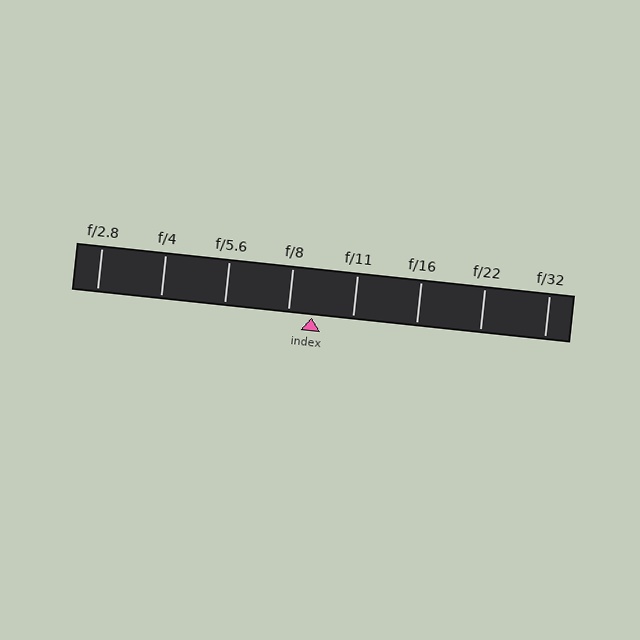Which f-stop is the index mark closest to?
The index mark is closest to f/8.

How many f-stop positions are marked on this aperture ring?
There are 8 f-stop positions marked.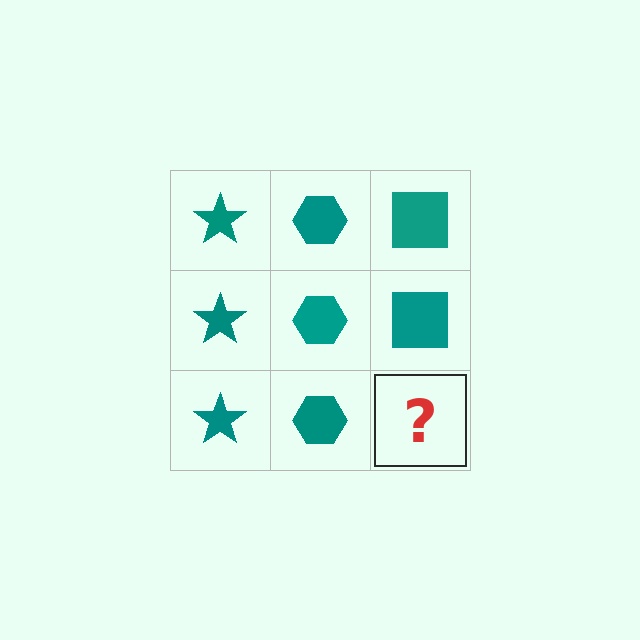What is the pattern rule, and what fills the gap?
The rule is that each column has a consistent shape. The gap should be filled with a teal square.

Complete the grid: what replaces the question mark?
The question mark should be replaced with a teal square.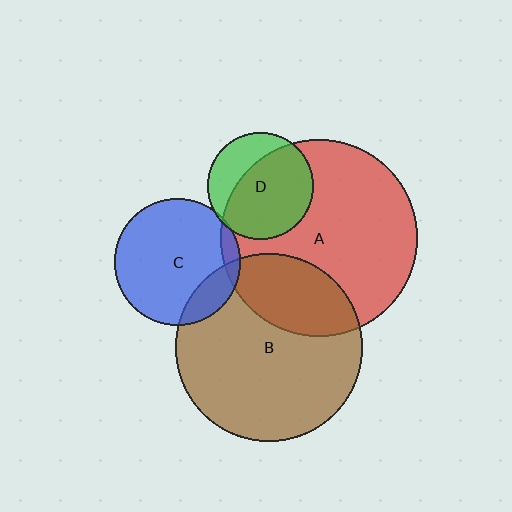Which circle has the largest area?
Circle A (red).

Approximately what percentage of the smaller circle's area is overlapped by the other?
Approximately 15%.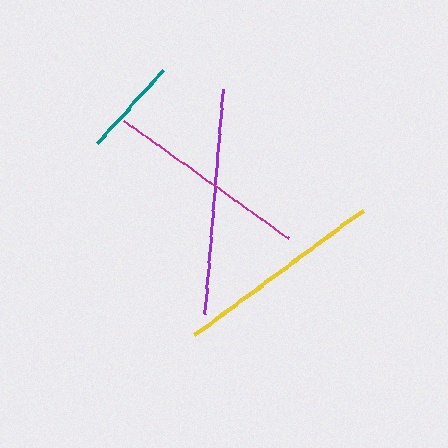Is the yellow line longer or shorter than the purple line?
The purple line is longer than the yellow line.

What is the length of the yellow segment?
The yellow segment is approximately 210 pixels long.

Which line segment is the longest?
The purple line is the longest at approximately 225 pixels.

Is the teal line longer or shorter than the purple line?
The purple line is longer than the teal line.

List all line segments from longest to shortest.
From longest to shortest: purple, yellow, magenta, teal.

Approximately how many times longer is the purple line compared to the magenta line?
The purple line is approximately 1.1 times the length of the magenta line.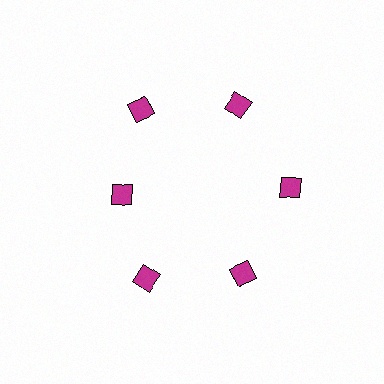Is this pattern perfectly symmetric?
No. The 6 magenta diamonds are arranged in a ring, but one element near the 9 o'clock position is pulled inward toward the center, breaking the 6-fold rotational symmetry.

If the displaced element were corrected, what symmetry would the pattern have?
It would have 6-fold rotational symmetry — the pattern would map onto itself every 60 degrees.